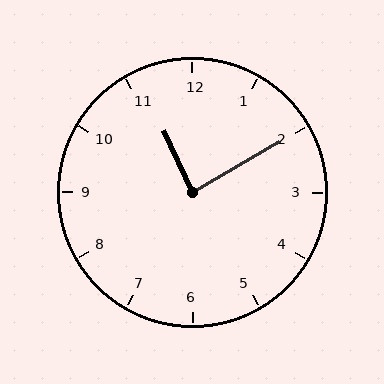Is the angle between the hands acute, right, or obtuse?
It is right.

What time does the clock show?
11:10.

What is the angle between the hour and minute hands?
Approximately 85 degrees.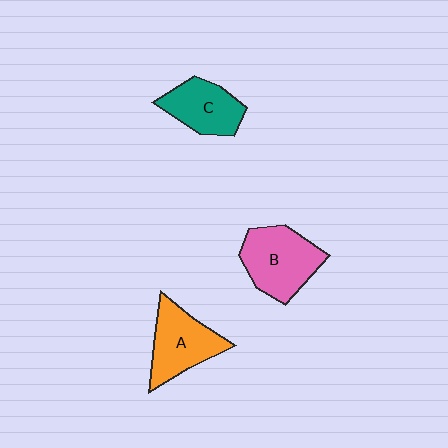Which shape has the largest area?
Shape B (pink).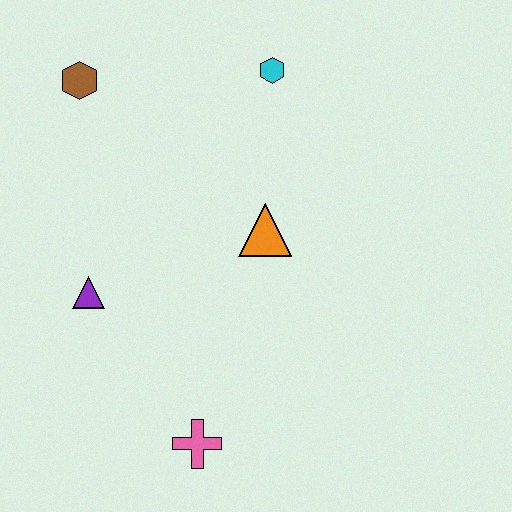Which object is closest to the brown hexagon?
The cyan hexagon is closest to the brown hexagon.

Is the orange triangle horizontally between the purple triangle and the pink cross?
No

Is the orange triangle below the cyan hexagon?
Yes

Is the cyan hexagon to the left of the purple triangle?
No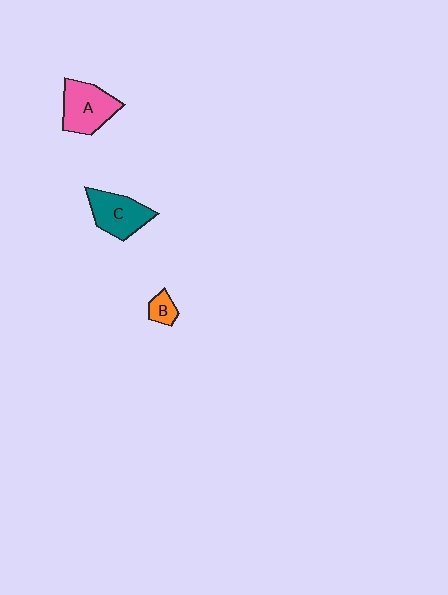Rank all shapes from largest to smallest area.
From largest to smallest: A (pink), C (teal), B (orange).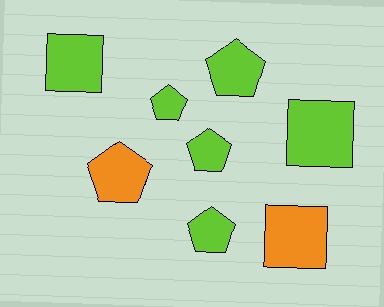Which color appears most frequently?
Lime, with 6 objects.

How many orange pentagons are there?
There is 1 orange pentagon.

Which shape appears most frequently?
Pentagon, with 5 objects.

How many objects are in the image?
There are 8 objects.